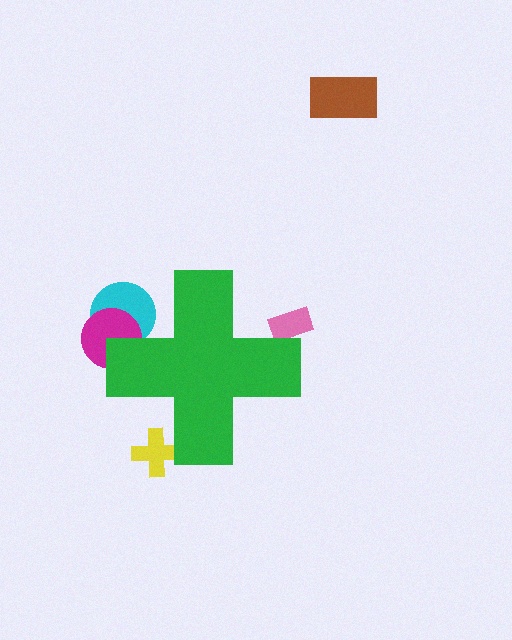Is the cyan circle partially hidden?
Yes, the cyan circle is partially hidden behind the green cross.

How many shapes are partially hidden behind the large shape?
4 shapes are partially hidden.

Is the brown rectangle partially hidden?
No, the brown rectangle is fully visible.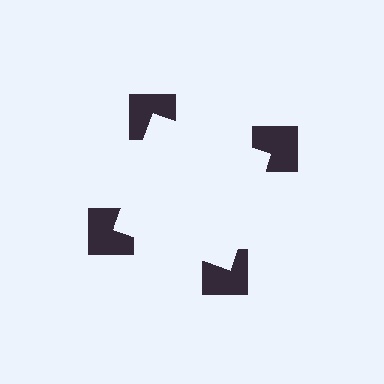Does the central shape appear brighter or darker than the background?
It typically appears slightly brighter than the background, even though no actual brightness change is drawn.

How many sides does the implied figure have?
4 sides.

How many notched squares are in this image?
There are 4 — one at each vertex of the illusory square.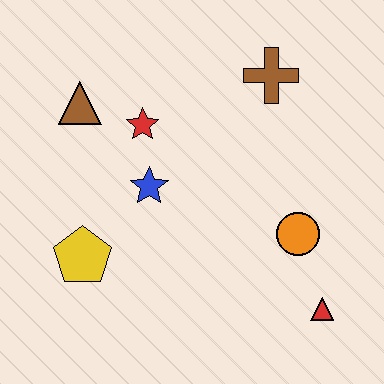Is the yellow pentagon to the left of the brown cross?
Yes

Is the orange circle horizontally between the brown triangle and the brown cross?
No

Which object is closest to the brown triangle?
The red star is closest to the brown triangle.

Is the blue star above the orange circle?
Yes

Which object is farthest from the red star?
The red triangle is farthest from the red star.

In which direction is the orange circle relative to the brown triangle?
The orange circle is to the right of the brown triangle.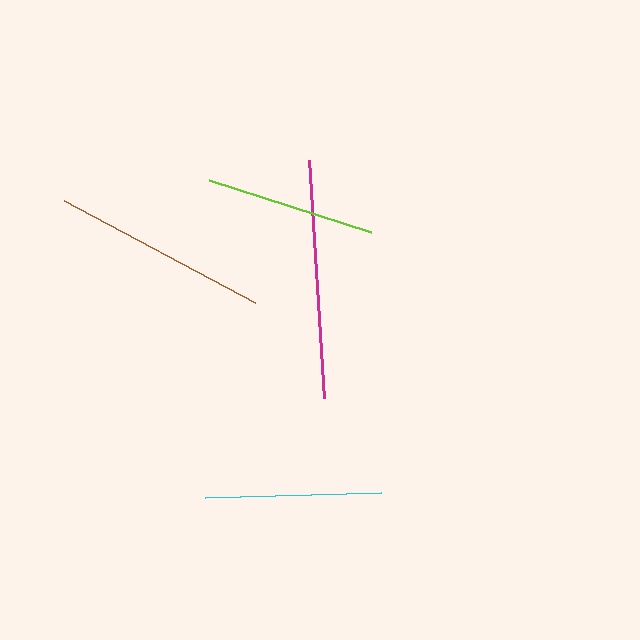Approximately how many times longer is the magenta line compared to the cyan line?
The magenta line is approximately 1.4 times the length of the cyan line.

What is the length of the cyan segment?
The cyan segment is approximately 176 pixels long.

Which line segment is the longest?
The magenta line is the longest at approximately 239 pixels.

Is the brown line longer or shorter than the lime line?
The brown line is longer than the lime line.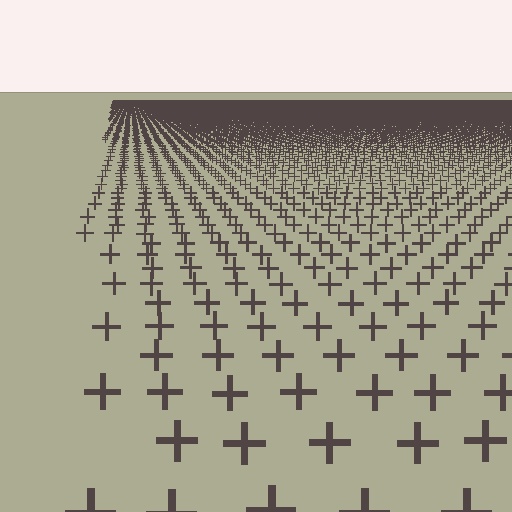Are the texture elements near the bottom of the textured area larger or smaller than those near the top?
Larger. Near the bottom, elements are closer to the viewer and appear at a bigger on-screen size.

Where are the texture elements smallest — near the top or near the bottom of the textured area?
Near the top.